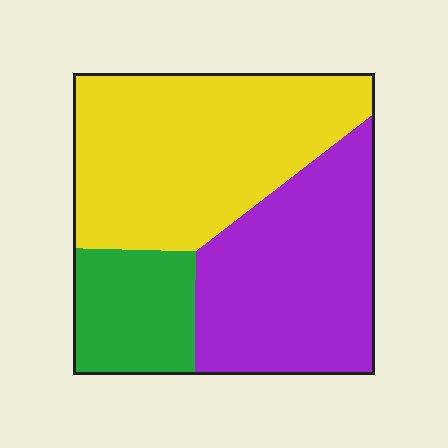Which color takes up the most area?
Yellow, at roughly 45%.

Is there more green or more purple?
Purple.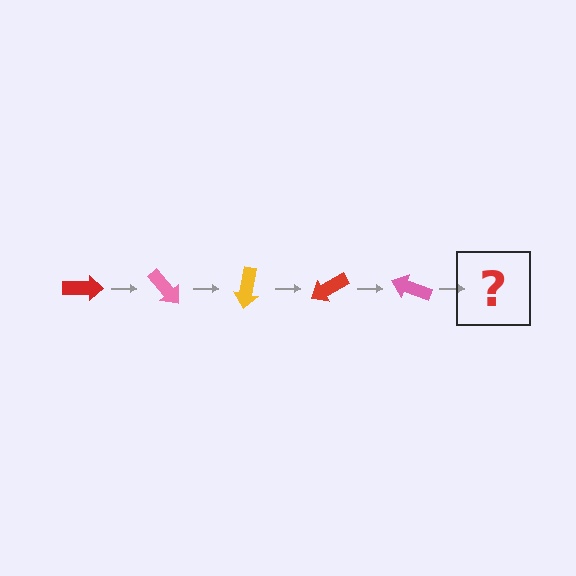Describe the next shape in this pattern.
It should be a yellow arrow, rotated 250 degrees from the start.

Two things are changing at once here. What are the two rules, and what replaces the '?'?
The two rules are that it rotates 50 degrees each step and the color cycles through red, pink, and yellow. The '?' should be a yellow arrow, rotated 250 degrees from the start.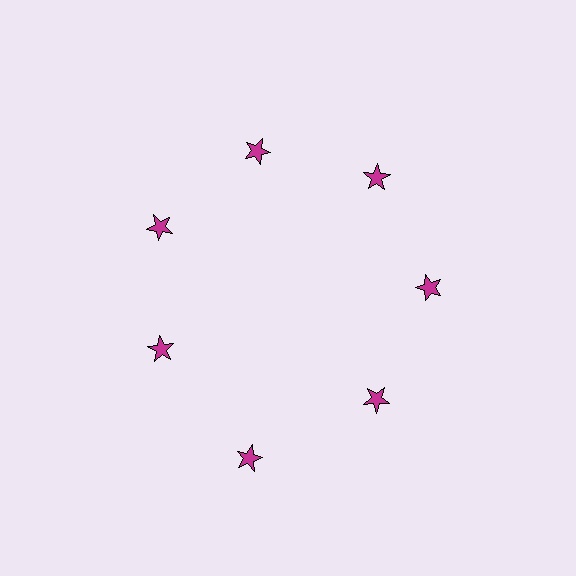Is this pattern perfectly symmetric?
No. The 7 magenta stars are arranged in a ring, but one element near the 6 o'clock position is pushed outward from the center, breaking the 7-fold rotational symmetry.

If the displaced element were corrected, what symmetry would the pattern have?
It would have 7-fold rotational symmetry — the pattern would map onto itself every 51 degrees.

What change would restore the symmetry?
The symmetry would be restored by moving it inward, back onto the ring so that all 7 stars sit at equal angles and equal distance from the center.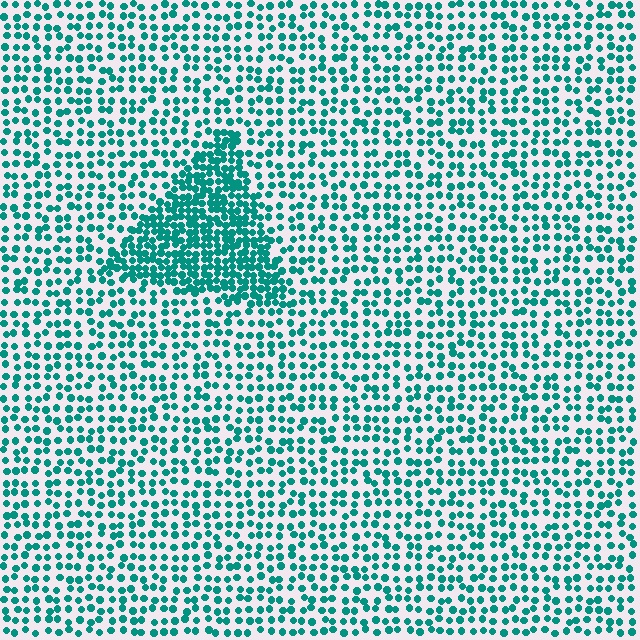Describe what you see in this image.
The image contains small teal elements arranged at two different densities. A triangle-shaped region is visible where the elements are more densely packed than the surrounding area.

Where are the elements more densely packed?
The elements are more densely packed inside the triangle boundary.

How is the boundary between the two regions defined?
The boundary is defined by a change in element density (approximately 2.2x ratio). All elements are the same color, size, and shape.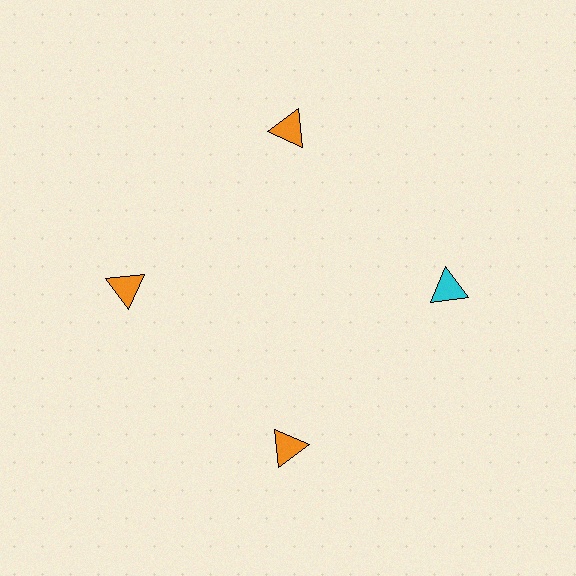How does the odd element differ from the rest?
It has a different color: cyan instead of orange.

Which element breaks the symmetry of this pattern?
The cyan triangle at roughly the 3 o'clock position breaks the symmetry. All other shapes are orange triangles.